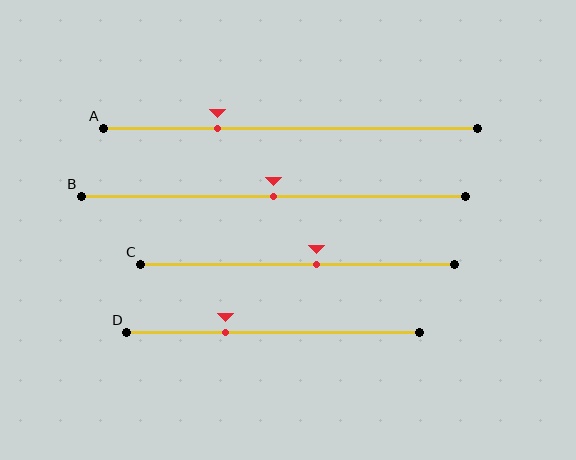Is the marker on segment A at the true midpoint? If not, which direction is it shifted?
No, the marker on segment A is shifted to the left by about 20% of the segment length.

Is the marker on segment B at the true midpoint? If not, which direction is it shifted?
Yes, the marker on segment B is at the true midpoint.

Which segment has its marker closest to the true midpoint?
Segment B has its marker closest to the true midpoint.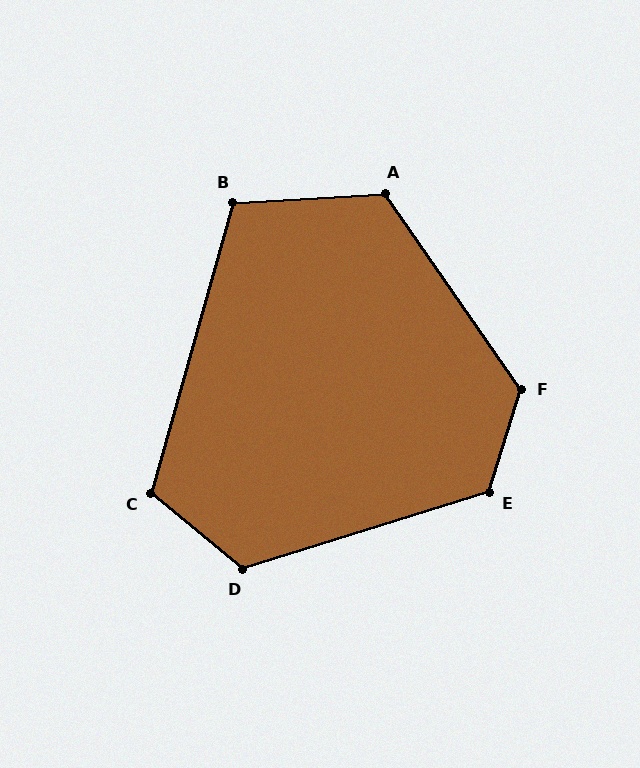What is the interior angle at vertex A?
Approximately 121 degrees (obtuse).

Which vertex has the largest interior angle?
F, at approximately 128 degrees.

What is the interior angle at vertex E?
Approximately 124 degrees (obtuse).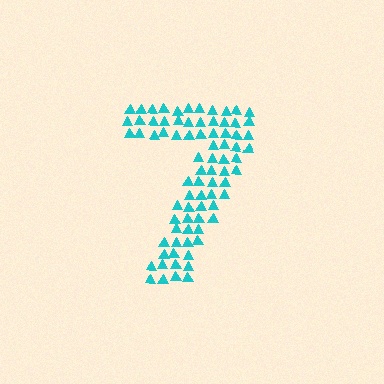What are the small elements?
The small elements are triangles.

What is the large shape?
The large shape is the digit 7.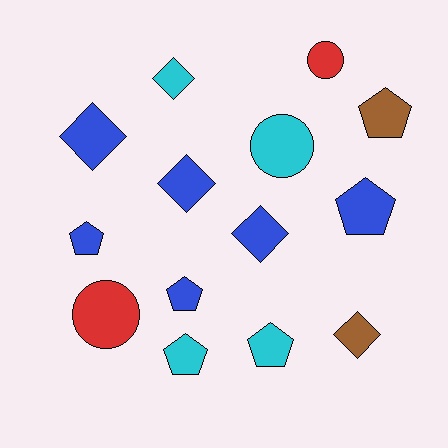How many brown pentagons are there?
There is 1 brown pentagon.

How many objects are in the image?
There are 14 objects.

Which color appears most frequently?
Blue, with 6 objects.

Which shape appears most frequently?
Pentagon, with 6 objects.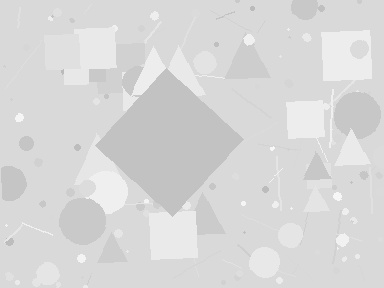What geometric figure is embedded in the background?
A diamond is embedded in the background.